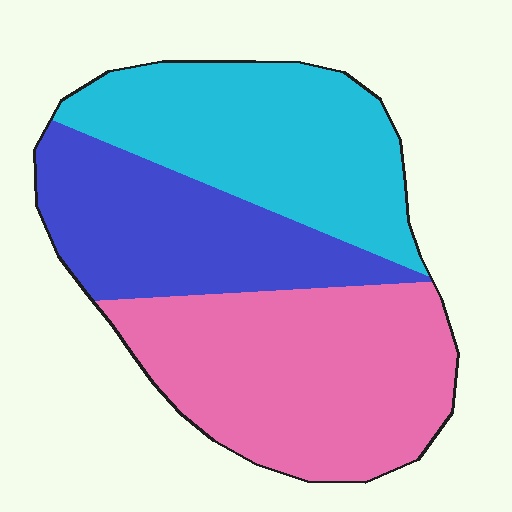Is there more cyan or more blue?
Cyan.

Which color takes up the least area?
Blue, at roughly 25%.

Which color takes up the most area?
Pink, at roughly 40%.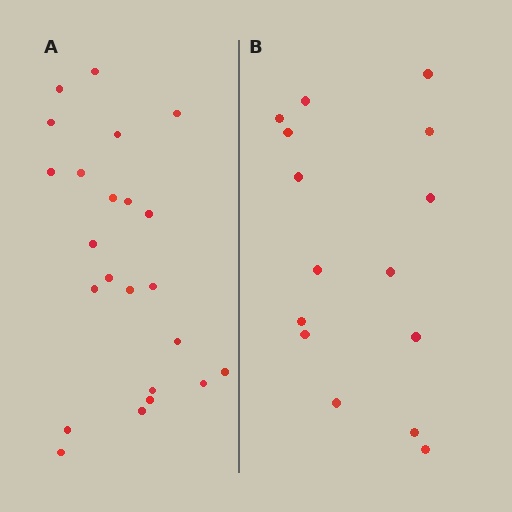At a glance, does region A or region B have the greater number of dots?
Region A (the left region) has more dots.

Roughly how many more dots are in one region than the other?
Region A has roughly 8 or so more dots than region B.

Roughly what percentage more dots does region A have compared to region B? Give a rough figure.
About 55% more.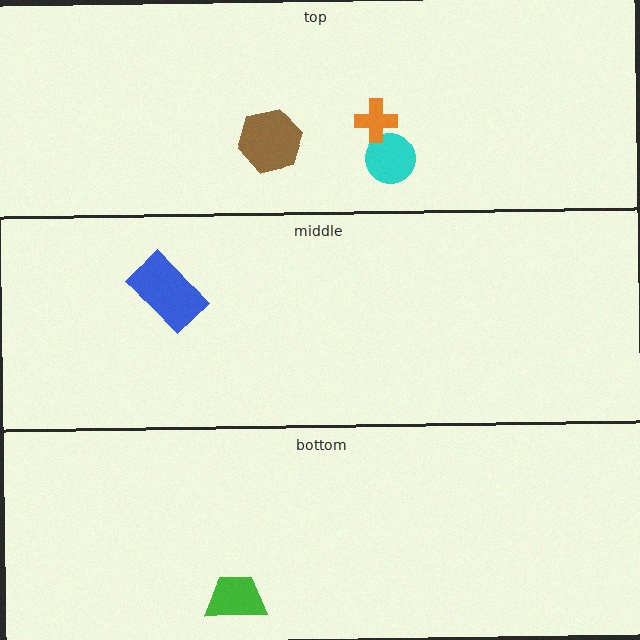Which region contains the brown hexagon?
The top region.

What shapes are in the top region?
The cyan circle, the orange cross, the brown hexagon.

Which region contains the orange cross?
The top region.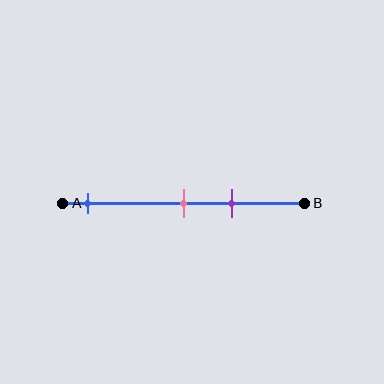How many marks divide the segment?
There are 3 marks dividing the segment.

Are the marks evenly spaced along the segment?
No, the marks are not evenly spaced.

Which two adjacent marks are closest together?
The pink and purple marks are the closest adjacent pair.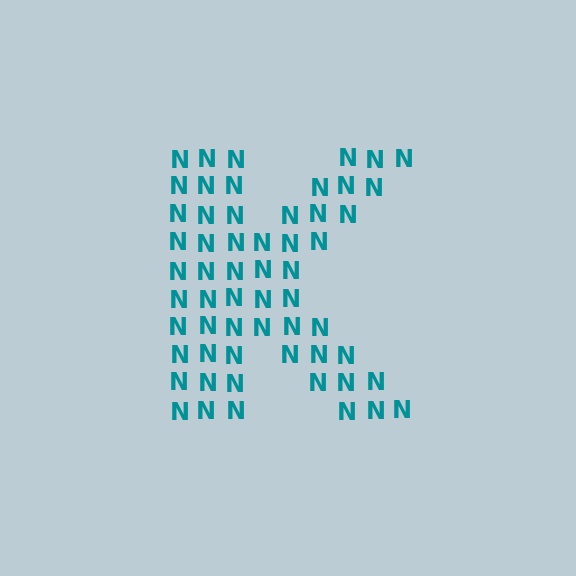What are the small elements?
The small elements are letter N's.